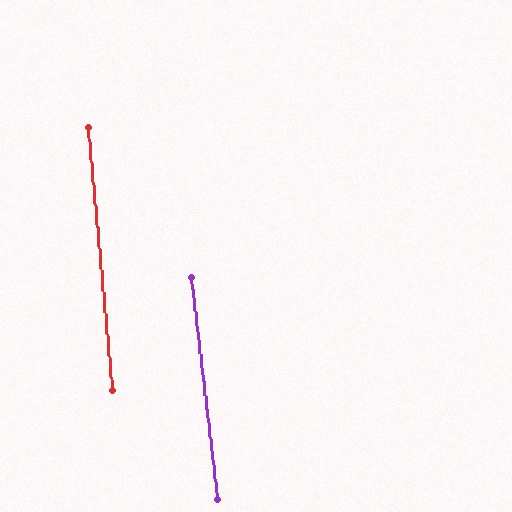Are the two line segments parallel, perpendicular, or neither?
Parallel — their directions differ by only 1.4°.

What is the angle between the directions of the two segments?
Approximately 1 degree.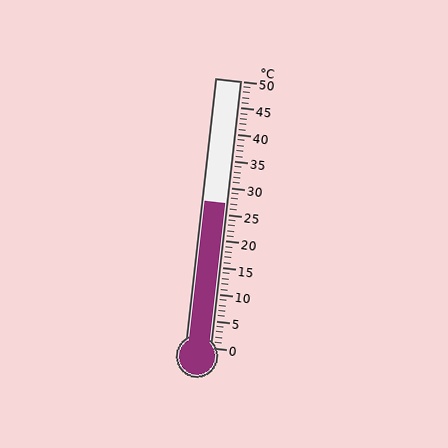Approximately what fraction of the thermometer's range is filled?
The thermometer is filled to approximately 55% of its range.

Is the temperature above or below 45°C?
The temperature is below 45°C.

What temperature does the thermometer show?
The thermometer shows approximately 27°C.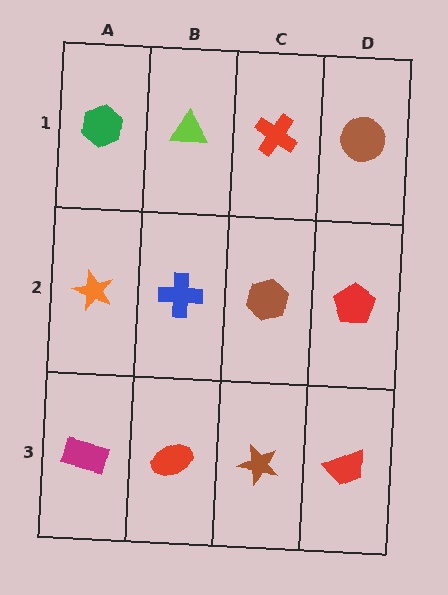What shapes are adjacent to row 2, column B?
A lime triangle (row 1, column B), a red ellipse (row 3, column B), an orange star (row 2, column A), a brown hexagon (row 2, column C).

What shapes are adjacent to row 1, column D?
A red pentagon (row 2, column D), a red cross (row 1, column C).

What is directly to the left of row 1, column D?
A red cross.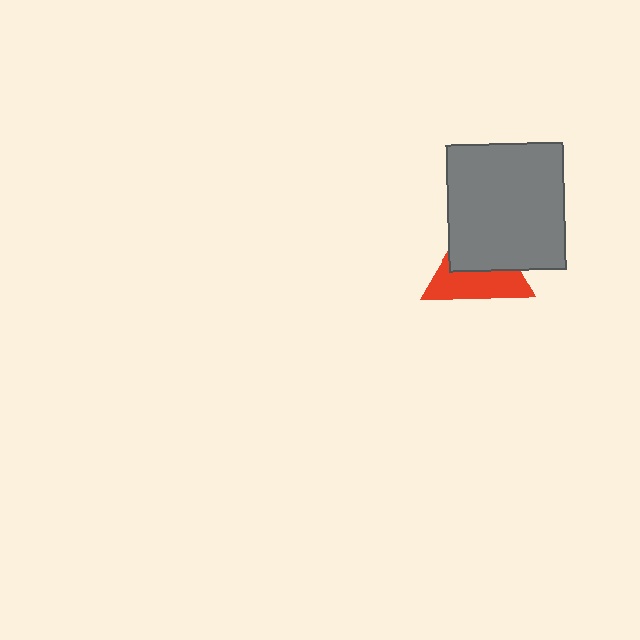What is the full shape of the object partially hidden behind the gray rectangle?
The partially hidden object is a red triangle.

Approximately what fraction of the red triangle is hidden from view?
Roughly 50% of the red triangle is hidden behind the gray rectangle.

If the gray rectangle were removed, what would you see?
You would see the complete red triangle.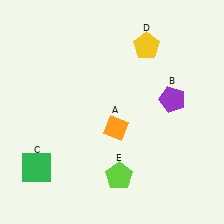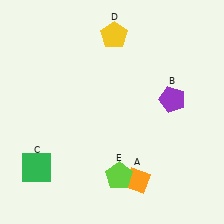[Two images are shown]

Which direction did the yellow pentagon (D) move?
The yellow pentagon (D) moved left.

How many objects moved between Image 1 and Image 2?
2 objects moved between the two images.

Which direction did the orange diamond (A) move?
The orange diamond (A) moved down.